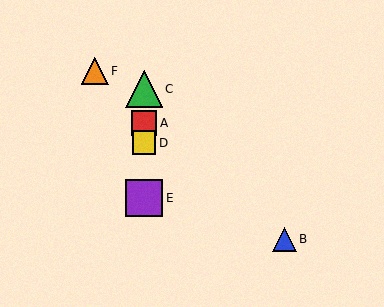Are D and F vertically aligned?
No, D is at x≈144 and F is at x≈95.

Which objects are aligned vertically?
Objects A, C, D, E are aligned vertically.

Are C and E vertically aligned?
Yes, both are at x≈144.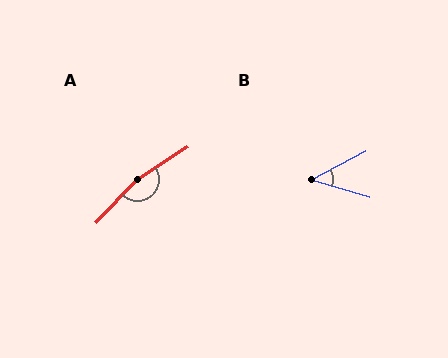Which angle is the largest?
A, at approximately 166 degrees.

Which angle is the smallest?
B, at approximately 44 degrees.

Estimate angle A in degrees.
Approximately 166 degrees.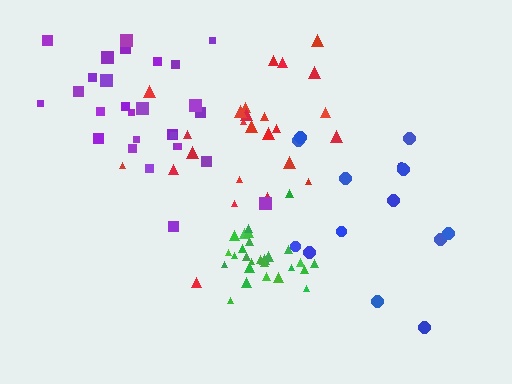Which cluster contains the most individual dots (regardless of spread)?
Purple (28).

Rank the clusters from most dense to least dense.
green, purple, red, blue.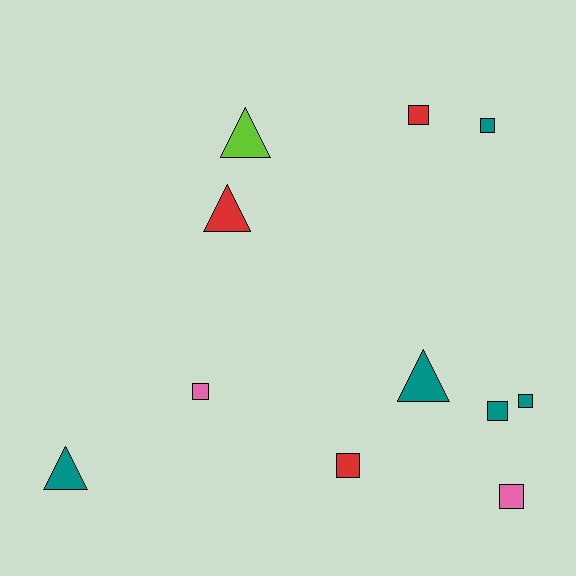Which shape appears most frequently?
Square, with 7 objects.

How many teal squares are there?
There are 3 teal squares.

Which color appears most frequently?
Teal, with 5 objects.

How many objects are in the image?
There are 11 objects.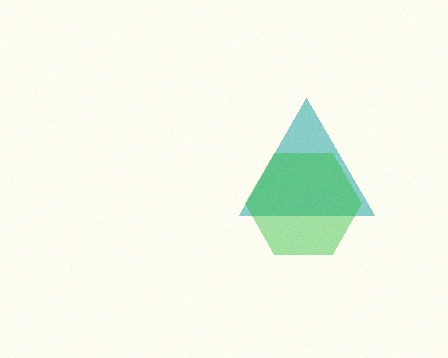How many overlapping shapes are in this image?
There are 2 overlapping shapes in the image.